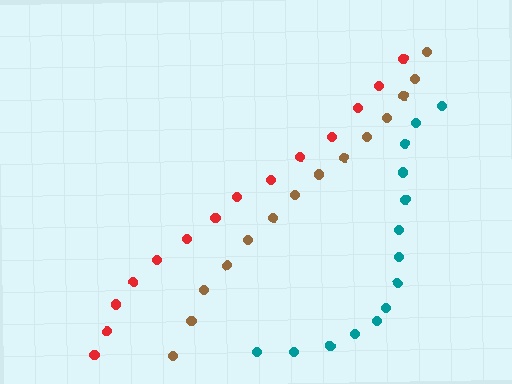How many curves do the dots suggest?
There are 3 distinct paths.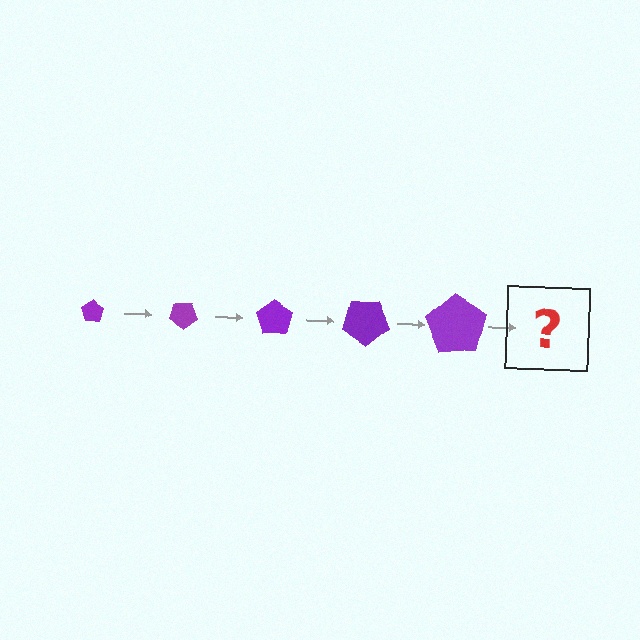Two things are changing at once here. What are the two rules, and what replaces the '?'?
The two rules are that the pentagon grows larger each step and it rotates 35 degrees each step. The '?' should be a pentagon, larger than the previous one and rotated 175 degrees from the start.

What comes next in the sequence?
The next element should be a pentagon, larger than the previous one and rotated 175 degrees from the start.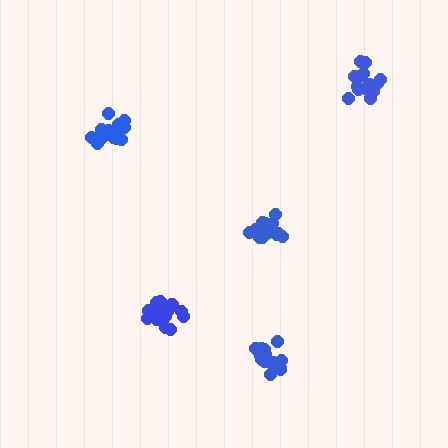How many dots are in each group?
Group 1: 15 dots, Group 2: 17 dots, Group 3: 14 dots, Group 4: 14 dots, Group 5: 17 dots (77 total).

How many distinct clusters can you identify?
There are 5 distinct clusters.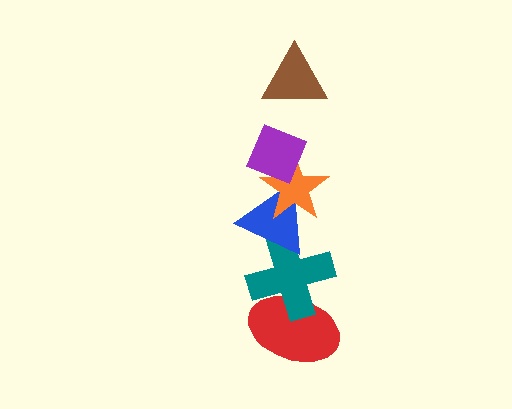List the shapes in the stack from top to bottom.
From top to bottom: the brown triangle, the purple diamond, the orange star, the blue triangle, the teal cross, the red ellipse.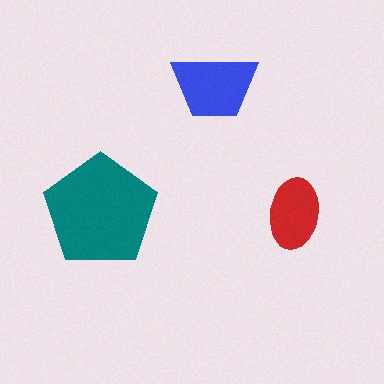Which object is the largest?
The teal pentagon.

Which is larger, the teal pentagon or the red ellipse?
The teal pentagon.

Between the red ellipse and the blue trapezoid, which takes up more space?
The blue trapezoid.